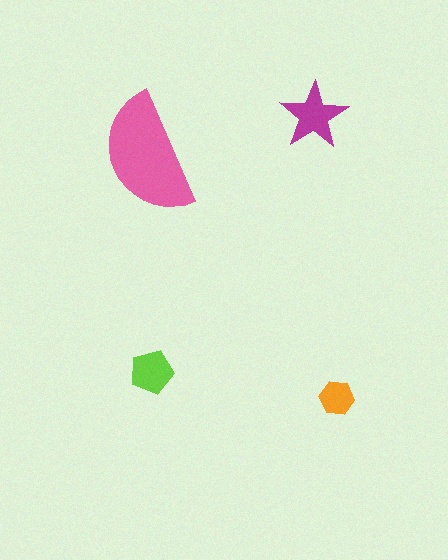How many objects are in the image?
There are 4 objects in the image.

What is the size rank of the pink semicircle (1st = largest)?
1st.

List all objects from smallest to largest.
The orange hexagon, the lime pentagon, the magenta star, the pink semicircle.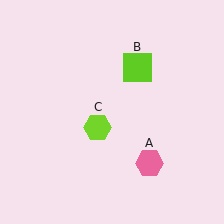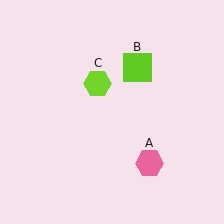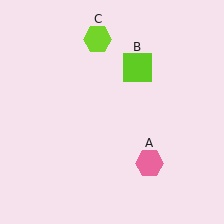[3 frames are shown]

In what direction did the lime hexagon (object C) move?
The lime hexagon (object C) moved up.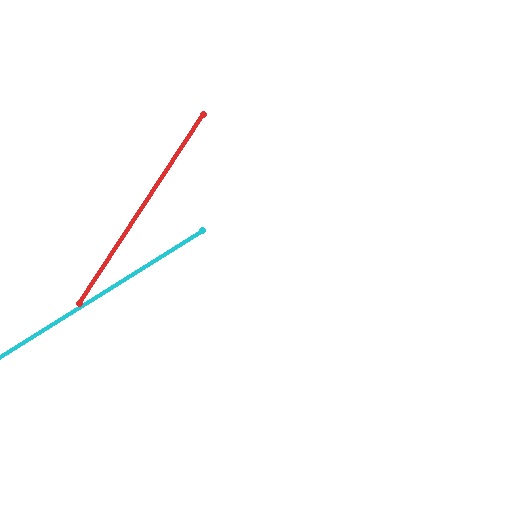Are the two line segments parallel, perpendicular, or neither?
Neither parallel nor perpendicular — they differ by about 25°.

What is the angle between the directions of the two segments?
Approximately 25 degrees.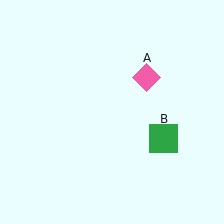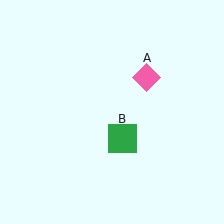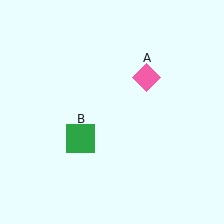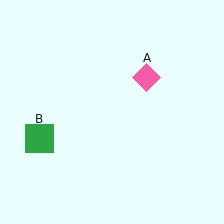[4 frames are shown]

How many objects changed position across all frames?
1 object changed position: green square (object B).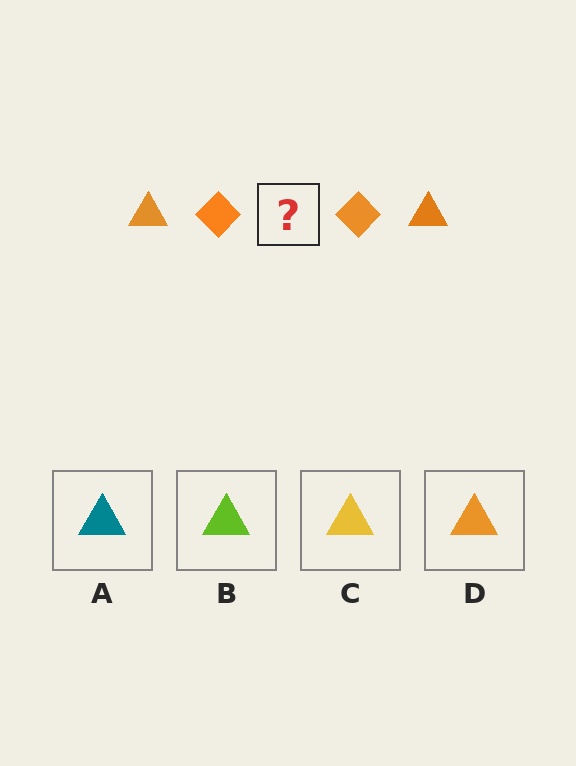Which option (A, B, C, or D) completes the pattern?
D.